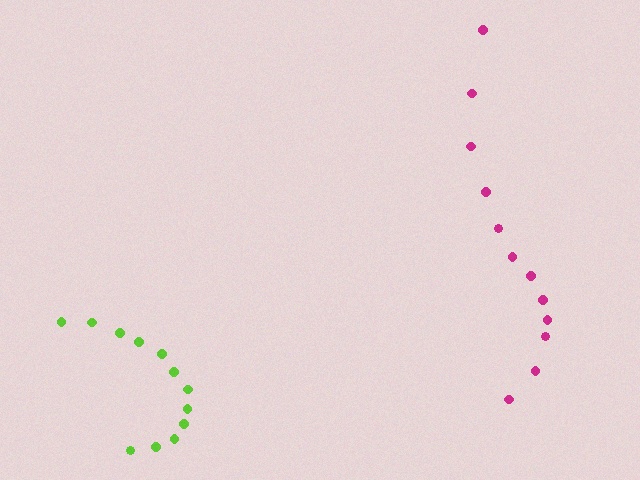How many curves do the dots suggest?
There are 2 distinct paths.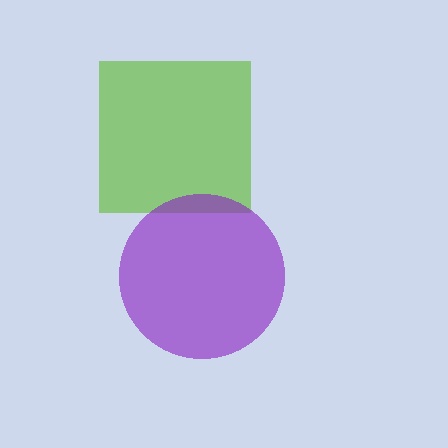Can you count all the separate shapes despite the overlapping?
Yes, there are 2 separate shapes.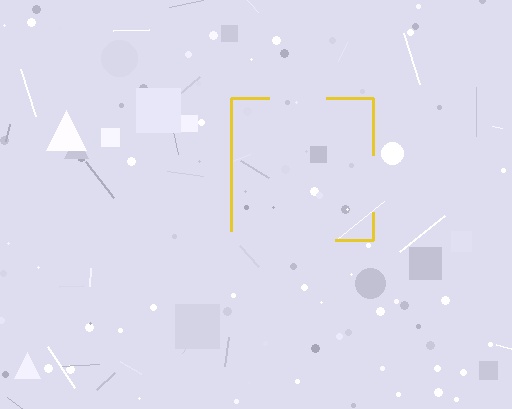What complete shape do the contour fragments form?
The contour fragments form a square.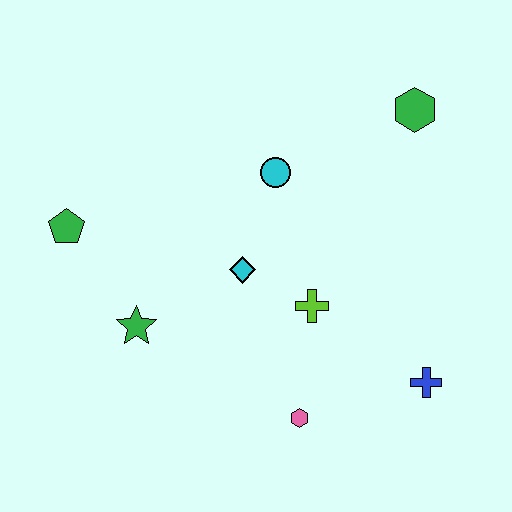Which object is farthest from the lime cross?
The green pentagon is farthest from the lime cross.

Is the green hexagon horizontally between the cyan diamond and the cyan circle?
No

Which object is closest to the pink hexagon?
The lime cross is closest to the pink hexagon.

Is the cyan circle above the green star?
Yes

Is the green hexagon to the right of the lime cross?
Yes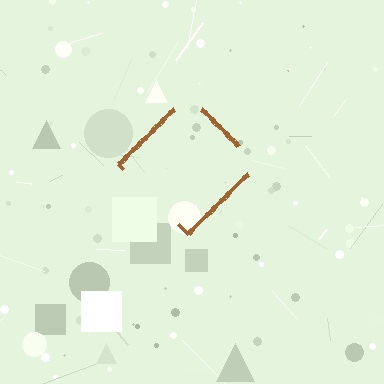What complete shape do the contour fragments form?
The contour fragments form a diamond.